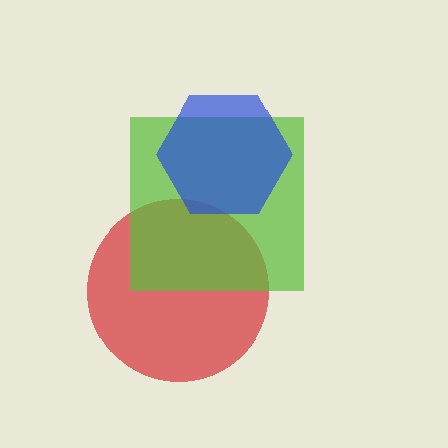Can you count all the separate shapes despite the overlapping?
Yes, there are 3 separate shapes.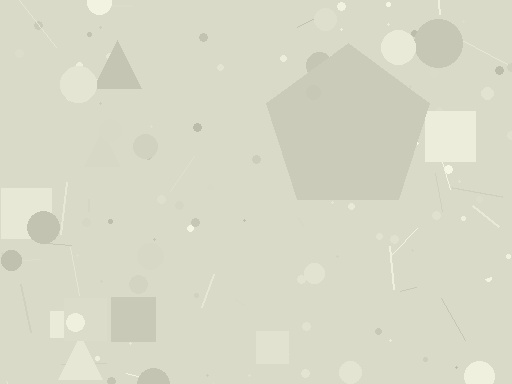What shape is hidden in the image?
A pentagon is hidden in the image.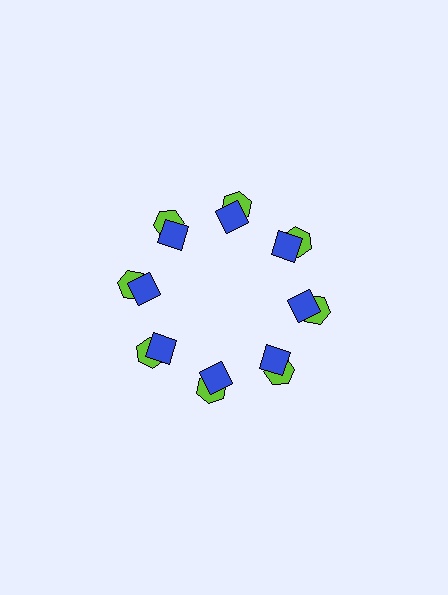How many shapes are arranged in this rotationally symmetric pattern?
There are 16 shapes, arranged in 8 groups of 2.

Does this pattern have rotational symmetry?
Yes, this pattern has 8-fold rotational symmetry. It looks the same after rotating 45 degrees around the center.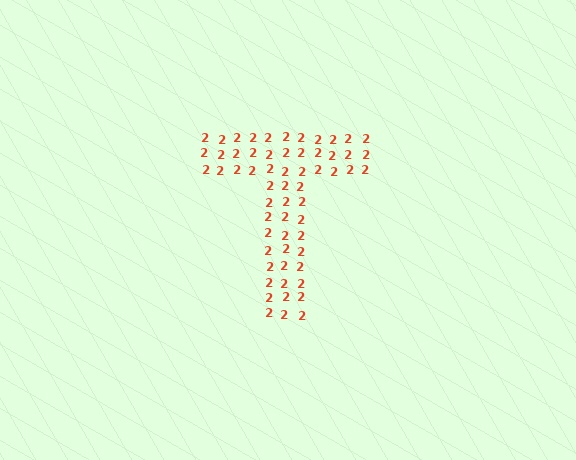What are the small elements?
The small elements are digit 2's.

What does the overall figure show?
The overall figure shows the letter T.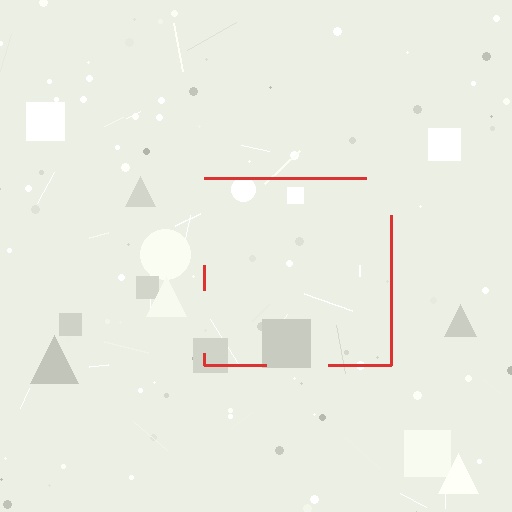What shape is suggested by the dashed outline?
The dashed outline suggests a square.